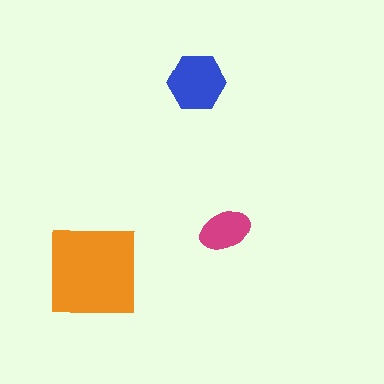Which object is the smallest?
The magenta ellipse.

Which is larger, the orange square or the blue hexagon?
The orange square.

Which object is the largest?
The orange square.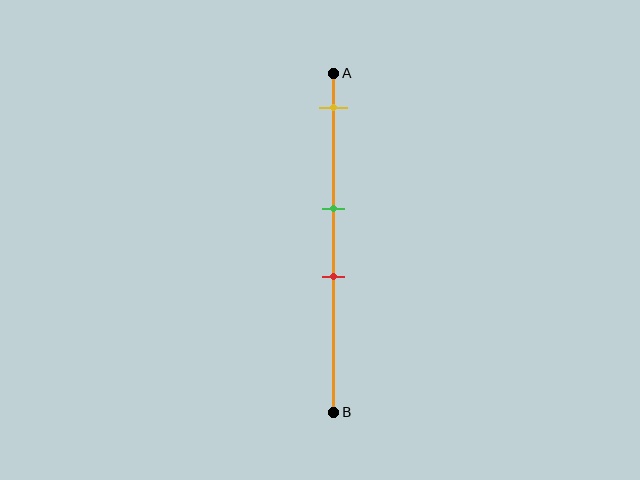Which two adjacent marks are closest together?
The green and red marks are the closest adjacent pair.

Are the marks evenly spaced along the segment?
No, the marks are not evenly spaced.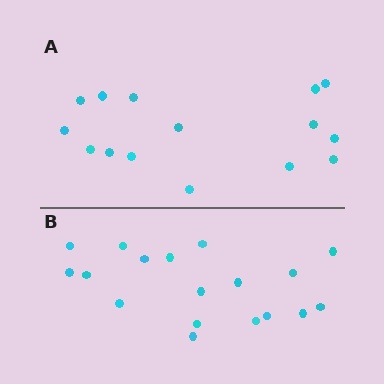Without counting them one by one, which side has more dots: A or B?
Region B (the bottom region) has more dots.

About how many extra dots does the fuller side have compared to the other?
Region B has just a few more — roughly 2 or 3 more dots than region A.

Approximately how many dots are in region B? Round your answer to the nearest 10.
About 20 dots. (The exact count is 18, which rounds to 20.)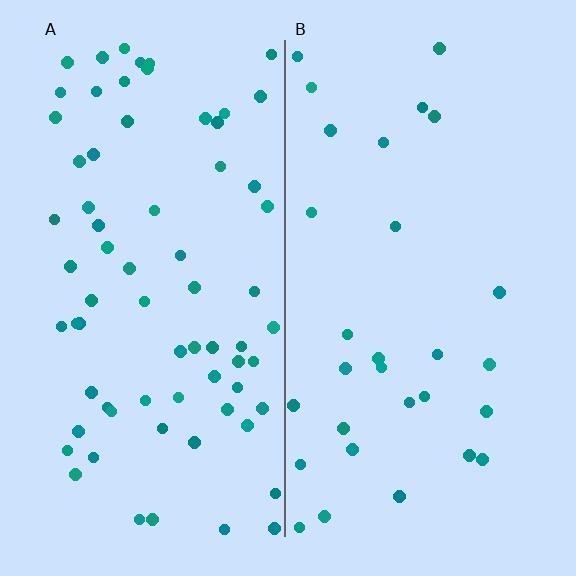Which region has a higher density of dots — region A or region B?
A (the left).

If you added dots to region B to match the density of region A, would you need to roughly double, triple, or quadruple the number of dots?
Approximately double.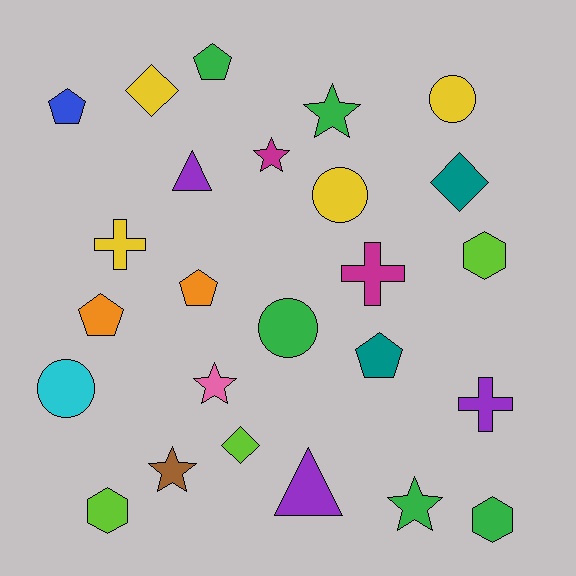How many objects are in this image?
There are 25 objects.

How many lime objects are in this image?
There are 3 lime objects.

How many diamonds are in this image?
There are 3 diamonds.